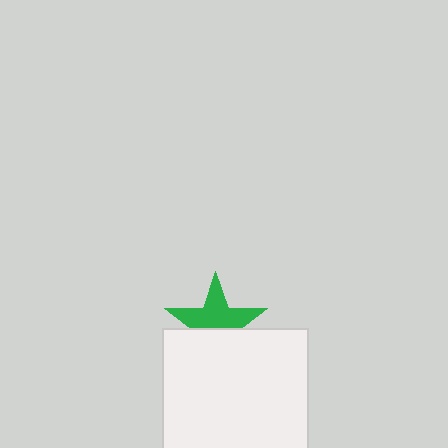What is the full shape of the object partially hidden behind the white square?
The partially hidden object is a green star.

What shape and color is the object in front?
The object in front is a white square.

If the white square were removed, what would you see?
You would see the complete green star.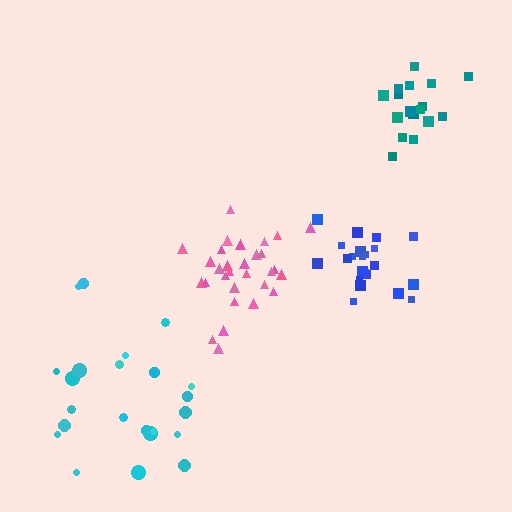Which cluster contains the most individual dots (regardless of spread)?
Pink (30).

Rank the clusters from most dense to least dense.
pink, blue, teal, cyan.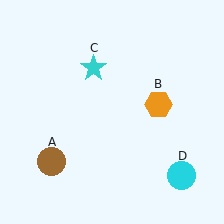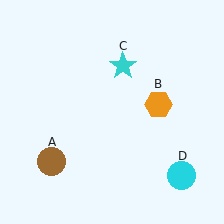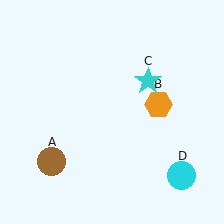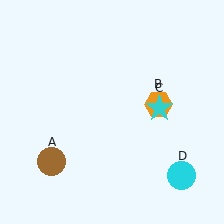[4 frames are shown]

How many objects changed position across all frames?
1 object changed position: cyan star (object C).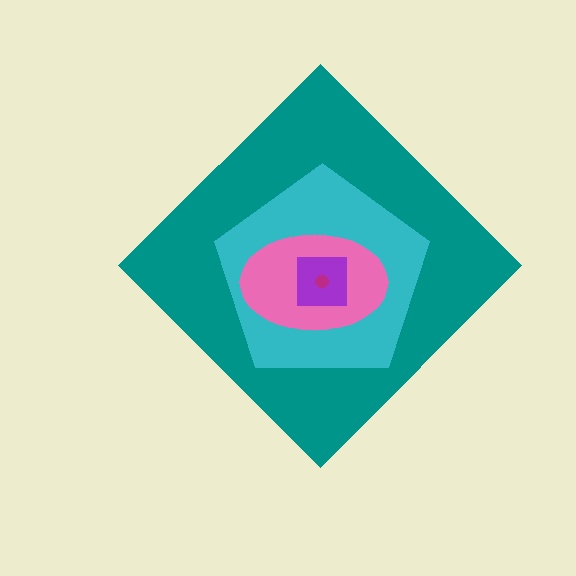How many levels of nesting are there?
5.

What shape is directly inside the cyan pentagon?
The pink ellipse.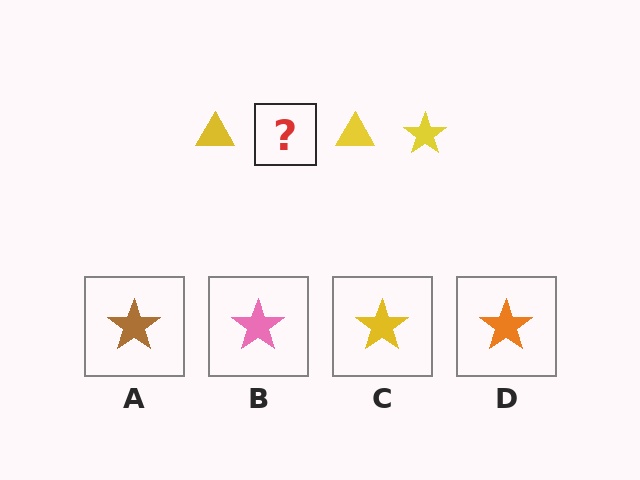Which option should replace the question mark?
Option C.